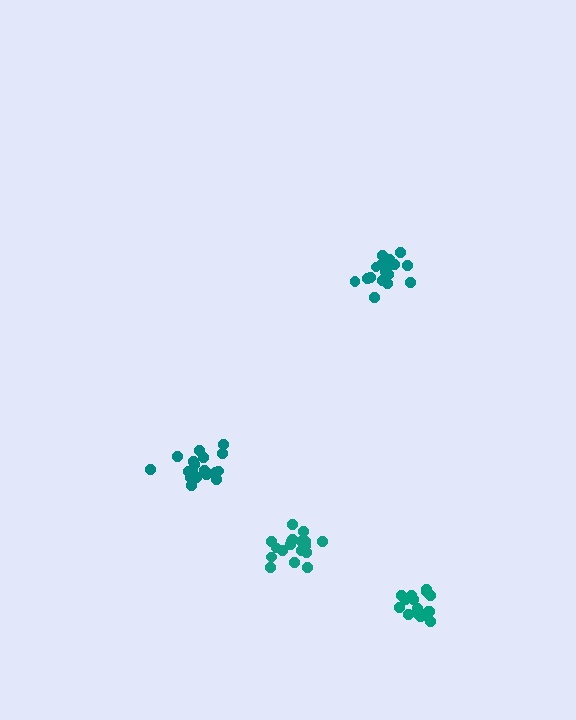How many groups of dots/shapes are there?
There are 4 groups.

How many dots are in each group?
Group 1: 19 dots, Group 2: 19 dots, Group 3: 19 dots, Group 4: 16 dots (73 total).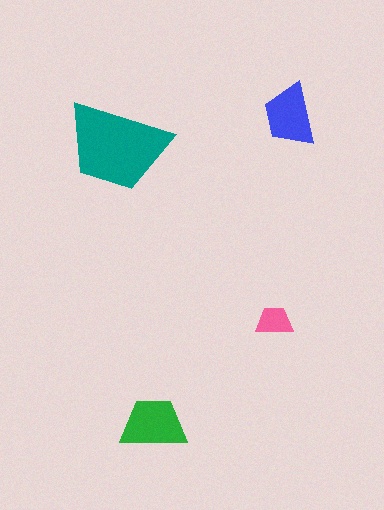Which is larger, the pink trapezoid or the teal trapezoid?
The teal one.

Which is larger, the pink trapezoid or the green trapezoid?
The green one.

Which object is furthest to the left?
The teal trapezoid is leftmost.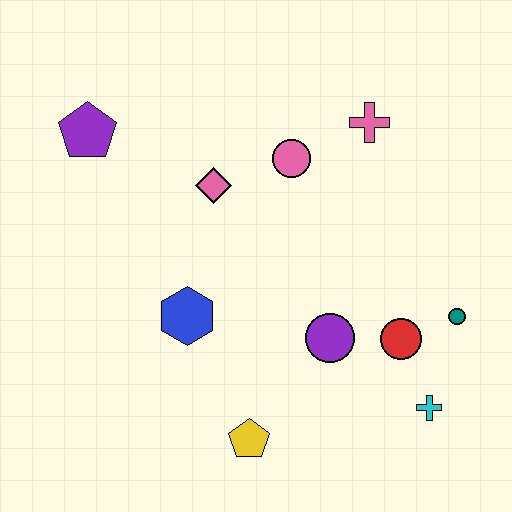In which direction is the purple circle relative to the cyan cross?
The purple circle is to the left of the cyan cross.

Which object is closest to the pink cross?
The pink circle is closest to the pink cross.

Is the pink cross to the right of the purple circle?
Yes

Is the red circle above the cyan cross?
Yes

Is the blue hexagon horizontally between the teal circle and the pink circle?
No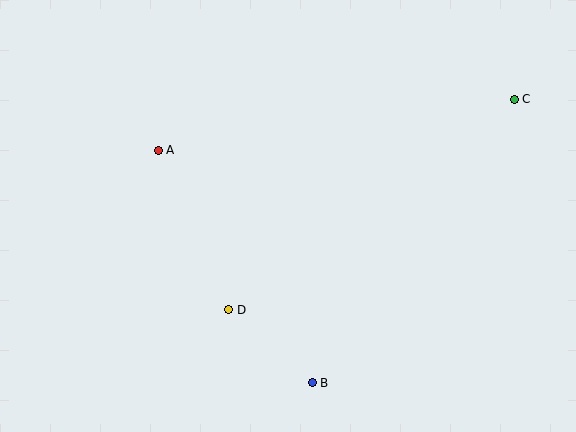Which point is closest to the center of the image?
Point D at (229, 310) is closest to the center.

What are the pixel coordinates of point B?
Point B is at (312, 383).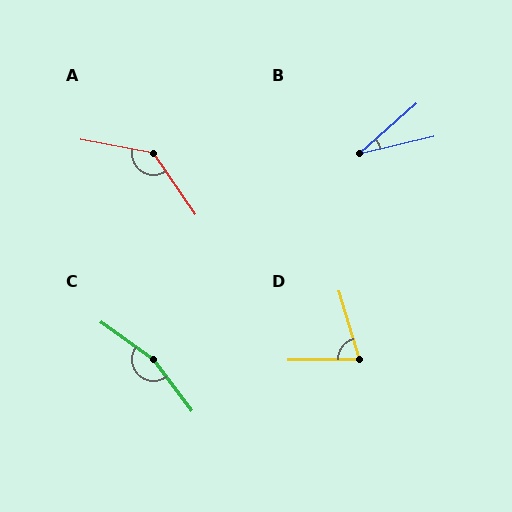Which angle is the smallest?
B, at approximately 28 degrees.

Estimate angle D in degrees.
Approximately 74 degrees.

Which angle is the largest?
C, at approximately 162 degrees.